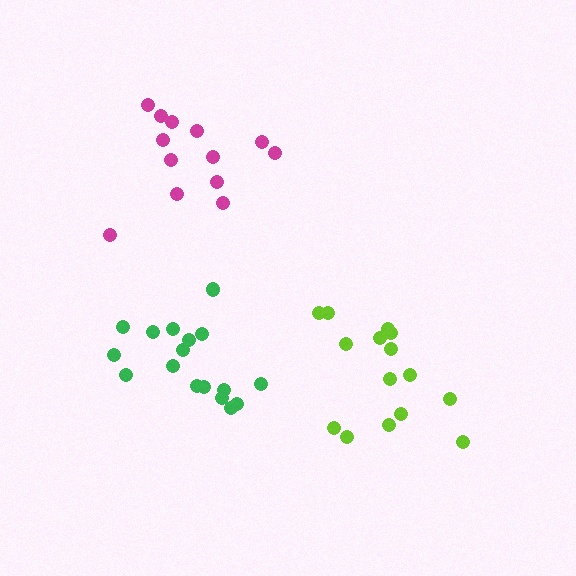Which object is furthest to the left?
The green cluster is leftmost.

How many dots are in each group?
Group 1: 13 dots, Group 2: 17 dots, Group 3: 15 dots (45 total).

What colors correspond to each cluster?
The clusters are colored: magenta, green, lime.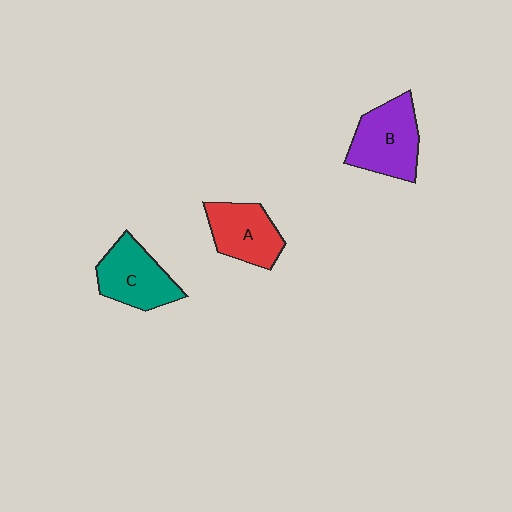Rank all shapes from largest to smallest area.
From largest to smallest: B (purple), C (teal), A (red).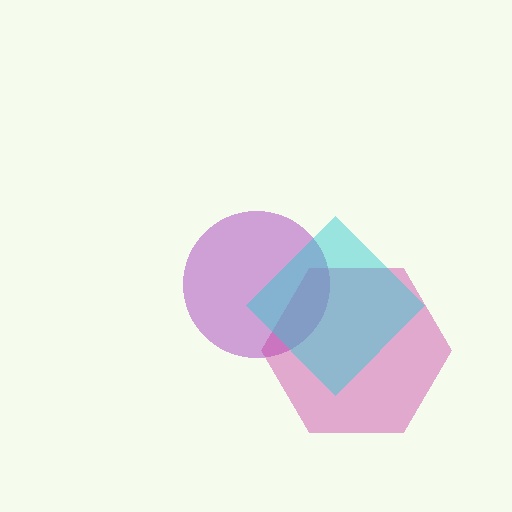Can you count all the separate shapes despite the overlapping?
Yes, there are 3 separate shapes.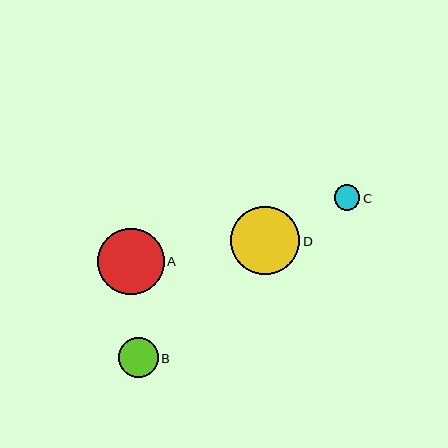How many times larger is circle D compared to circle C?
Circle D is approximately 2.7 times the size of circle C.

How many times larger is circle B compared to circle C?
Circle B is approximately 1.5 times the size of circle C.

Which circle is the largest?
Circle D is the largest with a size of approximately 69 pixels.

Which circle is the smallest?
Circle C is the smallest with a size of approximately 26 pixels.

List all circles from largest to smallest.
From largest to smallest: D, A, B, C.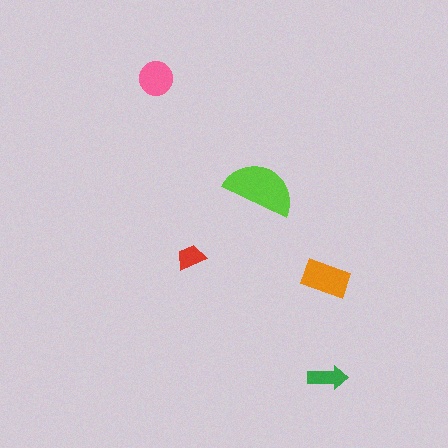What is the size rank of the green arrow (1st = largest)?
4th.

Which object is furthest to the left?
The pink circle is leftmost.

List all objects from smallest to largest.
The red trapezoid, the green arrow, the pink circle, the orange rectangle, the lime semicircle.